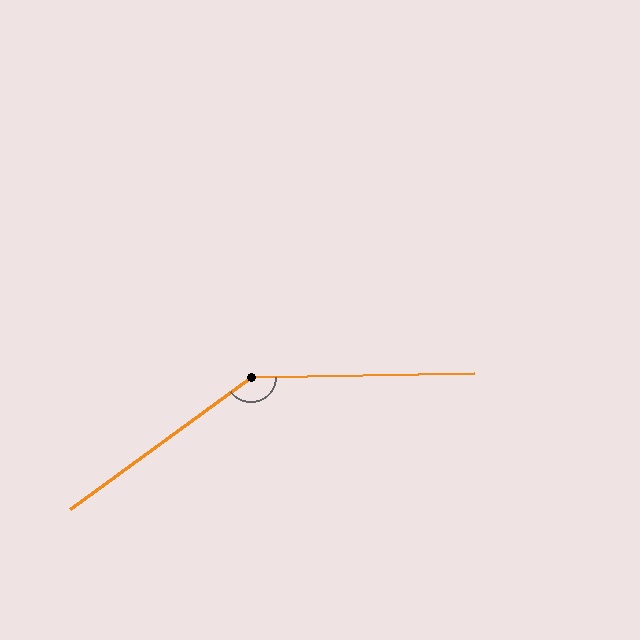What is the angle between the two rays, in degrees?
Approximately 145 degrees.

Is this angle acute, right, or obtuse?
It is obtuse.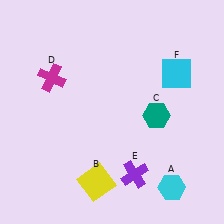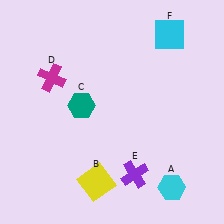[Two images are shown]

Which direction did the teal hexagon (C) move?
The teal hexagon (C) moved left.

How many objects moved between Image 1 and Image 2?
2 objects moved between the two images.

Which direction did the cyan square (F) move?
The cyan square (F) moved up.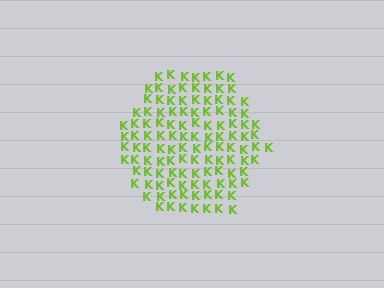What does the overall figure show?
The overall figure shows a hexagon.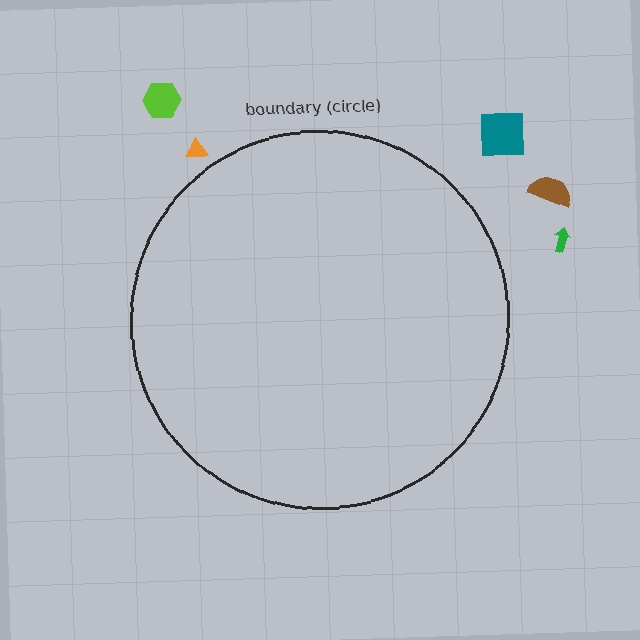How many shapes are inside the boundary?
0 inside, 5 outside.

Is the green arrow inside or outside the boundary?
Outside.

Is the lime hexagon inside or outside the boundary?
Outside.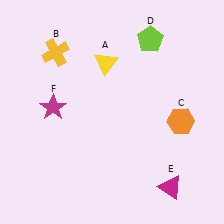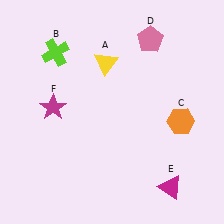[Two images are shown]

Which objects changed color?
B changed from yellow to lime. D changed from lime to pink.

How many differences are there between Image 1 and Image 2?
There are 2 differences between the two images.